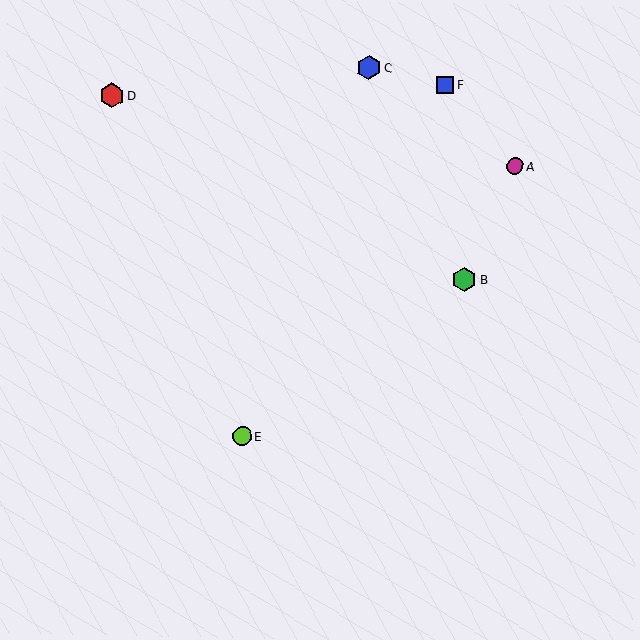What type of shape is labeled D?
Shape D is a red hexagon.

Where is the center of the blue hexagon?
The center of the blue hexagon is at (369, 68).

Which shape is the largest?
The red hexagon (labeled D) is the largest.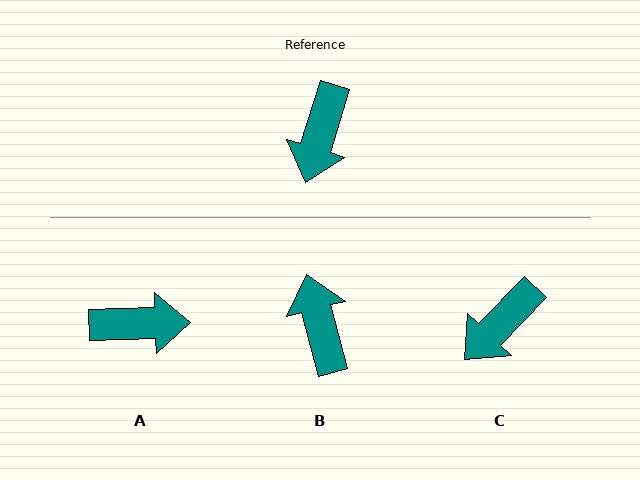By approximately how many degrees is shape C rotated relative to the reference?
Approximately 28 degrees clockwise.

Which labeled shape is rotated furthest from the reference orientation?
B, about 148 degrees away.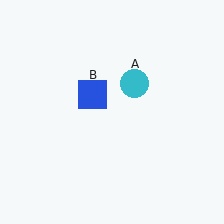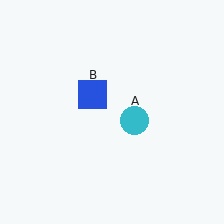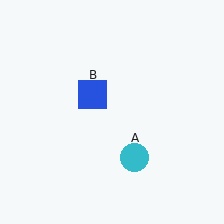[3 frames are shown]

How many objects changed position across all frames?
1 object changed position: cyan circle (object A).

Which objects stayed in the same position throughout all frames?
Blue square (object B) remained stationary.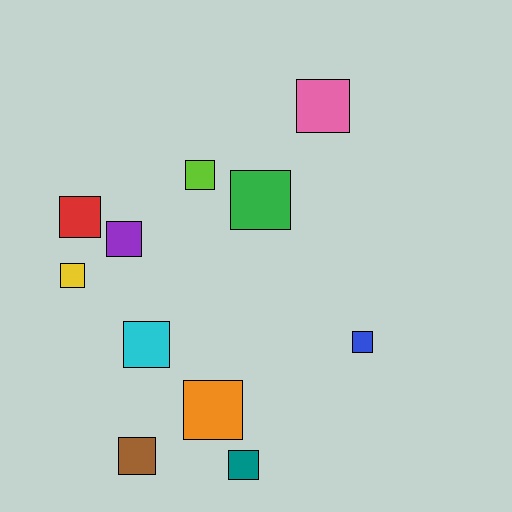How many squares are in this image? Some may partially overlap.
There are 11 squares.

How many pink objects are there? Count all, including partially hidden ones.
There is 1 pink object.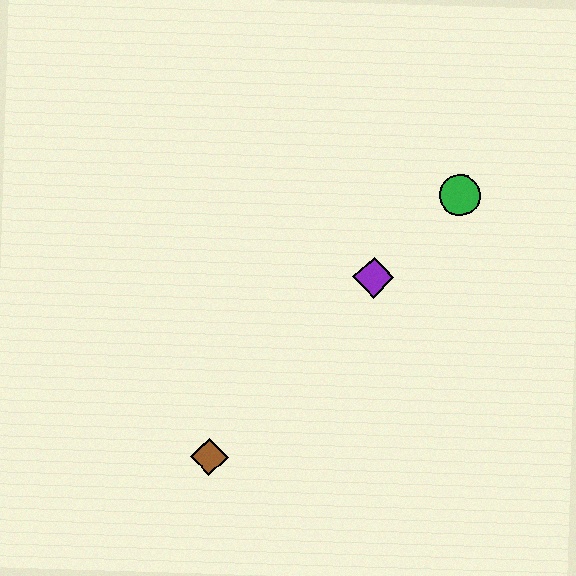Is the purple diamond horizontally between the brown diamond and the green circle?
Yes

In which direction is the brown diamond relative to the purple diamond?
The brown diamond is below the purple diamond.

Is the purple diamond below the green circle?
Yes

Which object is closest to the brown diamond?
The purple diamond is closest to the brown diamond.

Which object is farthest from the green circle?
The brown diamond is farthest from the green circle.